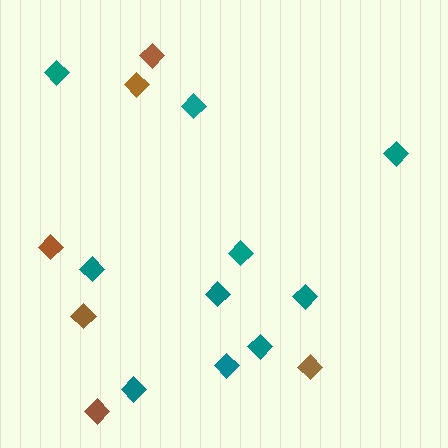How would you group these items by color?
There are 2 groups: one group of brown diamonds (6) and one group of teal diamonds (10).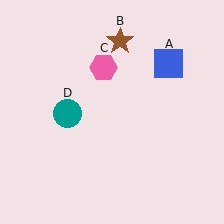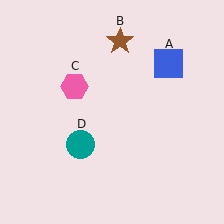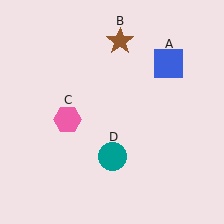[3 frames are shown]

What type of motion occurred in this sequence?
The pink hexagon (object C), teal circle (object D) rotated counterclockwise around the center of the scene.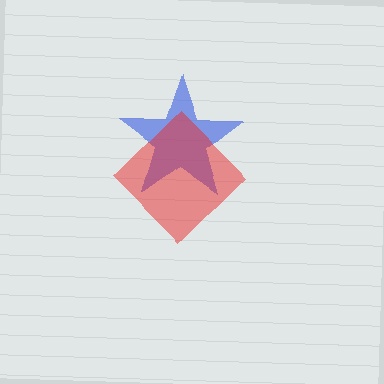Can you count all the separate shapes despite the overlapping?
Yes, there are 2 separate shapes.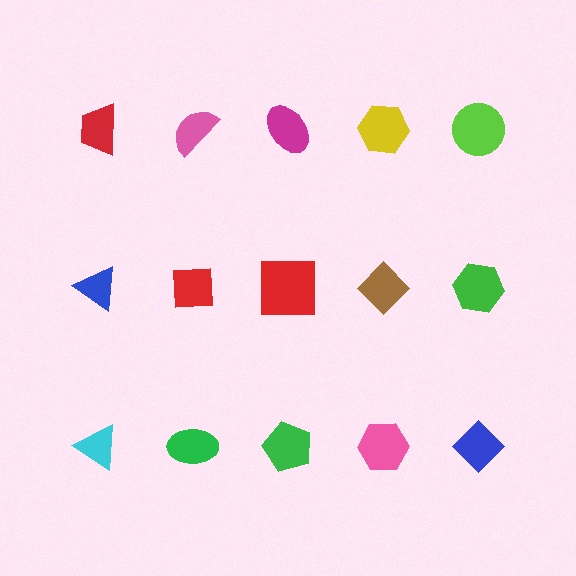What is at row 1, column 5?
A lime circle.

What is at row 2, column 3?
A red square.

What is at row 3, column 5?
A blue diamond.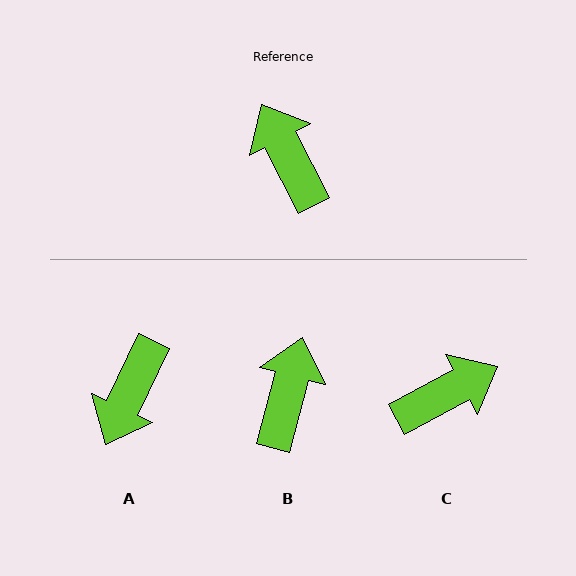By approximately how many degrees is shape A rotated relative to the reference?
Approximately 127 degrees counter-clockwise.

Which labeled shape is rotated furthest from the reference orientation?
A, about 127 degrees away.